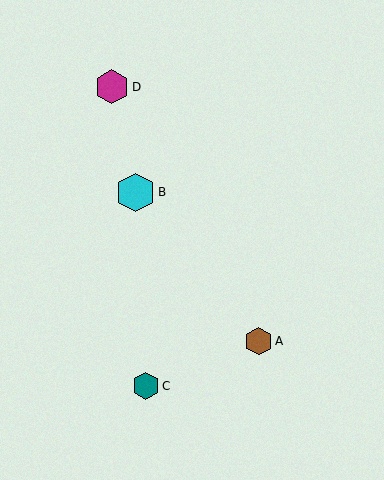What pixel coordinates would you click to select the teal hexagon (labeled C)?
Click at (146, 386) to select the teal hexagon C.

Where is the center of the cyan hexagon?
The center of the cyan hexagon is at (136, 192).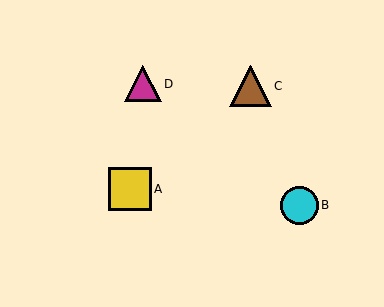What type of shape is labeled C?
Shape C is a brown triangle.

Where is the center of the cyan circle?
The center of the cyan circle is at (300, 205).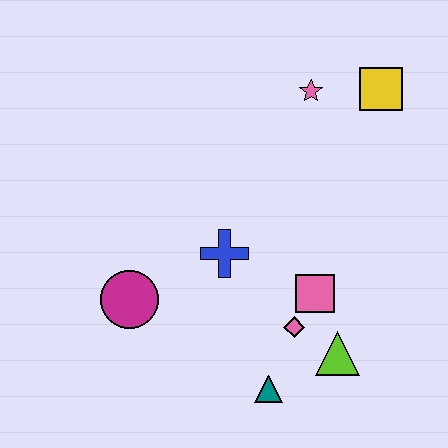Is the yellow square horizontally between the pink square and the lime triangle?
No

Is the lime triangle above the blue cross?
No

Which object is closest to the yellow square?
The pink star is closest to the yellow square.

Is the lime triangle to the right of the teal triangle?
Yes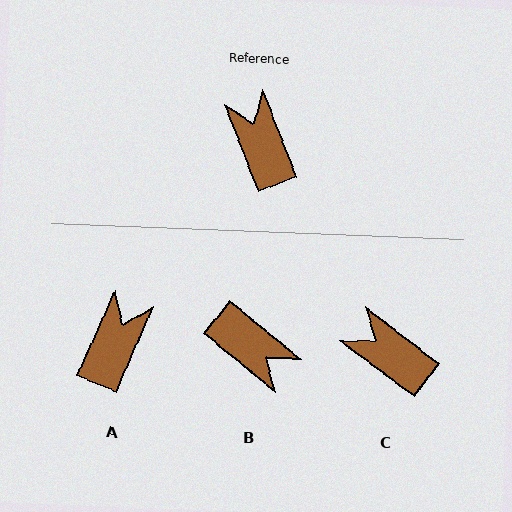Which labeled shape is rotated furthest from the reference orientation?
B, about 150 degrees away.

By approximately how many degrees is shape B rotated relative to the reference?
Approximately 150 degrees clockwise.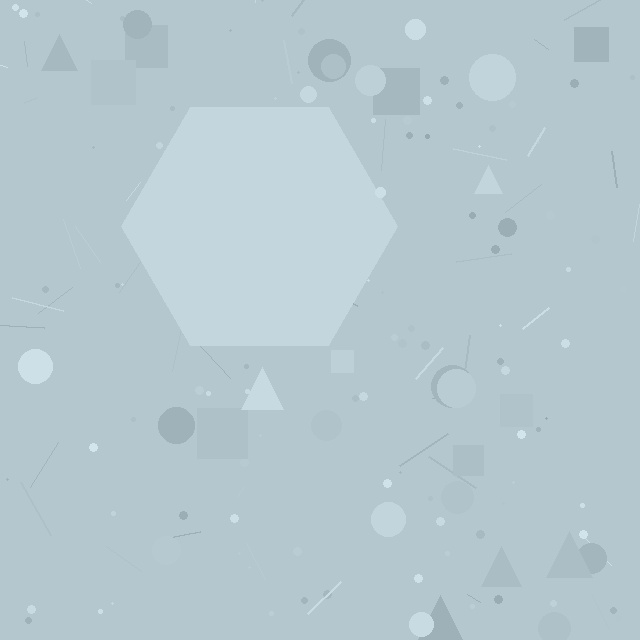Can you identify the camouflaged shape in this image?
The camouflaged shape is a hexagon.